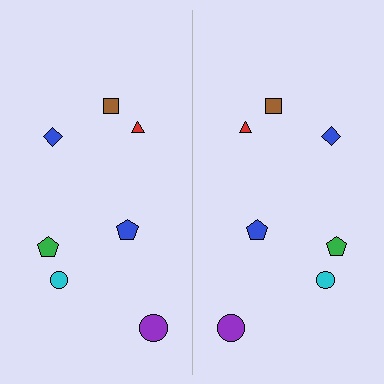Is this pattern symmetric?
Yes, this pattern has bilateral (reflection) symmetry.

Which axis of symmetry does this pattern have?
The pattern has a vertical axis of symmetry running through the center of the image.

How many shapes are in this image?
There are 14 shapes in this image.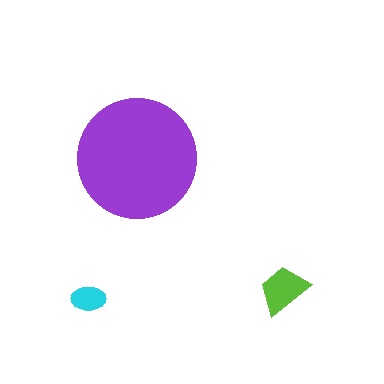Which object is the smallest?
The cyan ellipse.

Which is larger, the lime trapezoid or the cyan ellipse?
The lime trapezoid.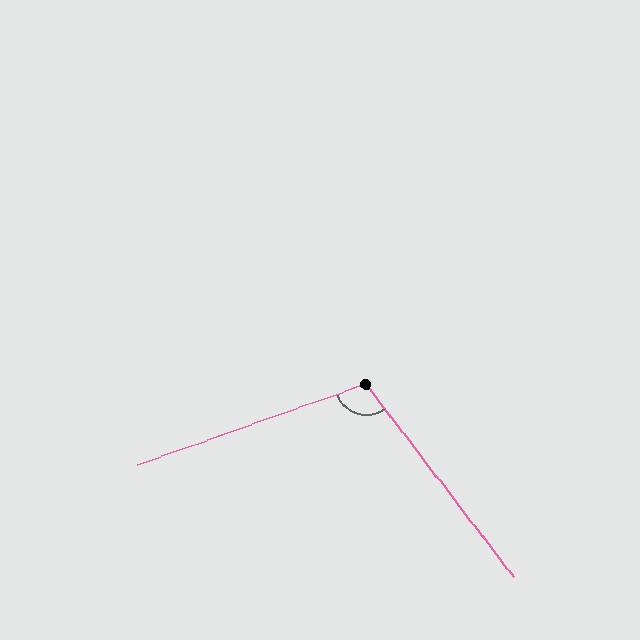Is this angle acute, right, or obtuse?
It is obtuse.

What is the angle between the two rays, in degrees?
Approximately 108 degrees.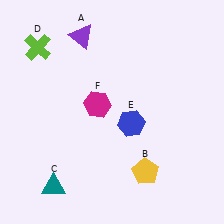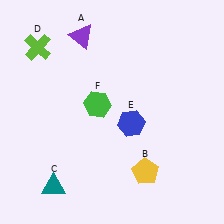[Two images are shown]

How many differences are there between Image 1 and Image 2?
There is 1 difference between the two images.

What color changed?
The hexagon (F) changed from magenta in Image 1 to green in Image 2.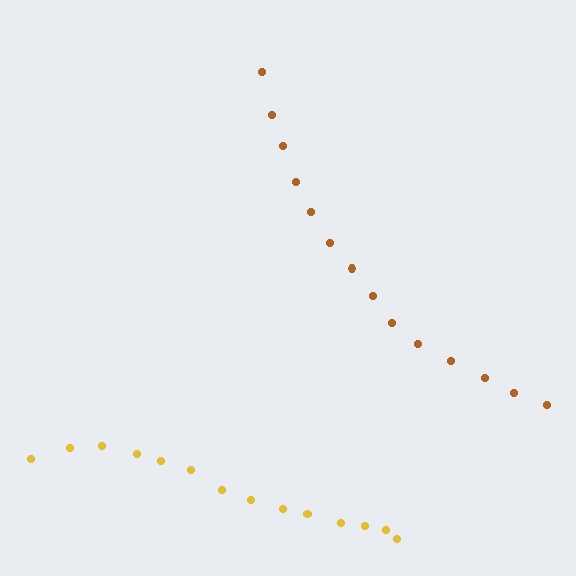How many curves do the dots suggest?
There are 2 distinct paths.